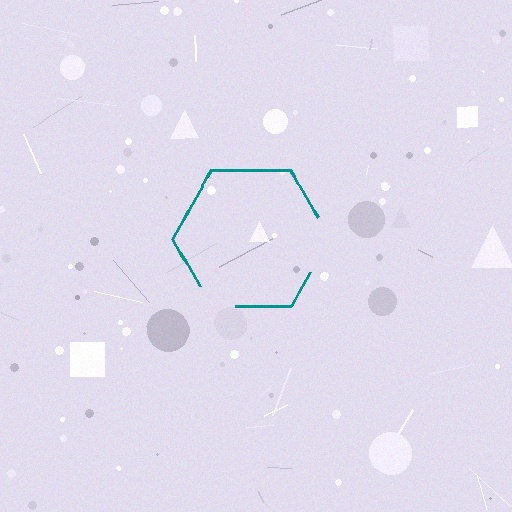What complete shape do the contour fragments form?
The contour fragments form a hexagon.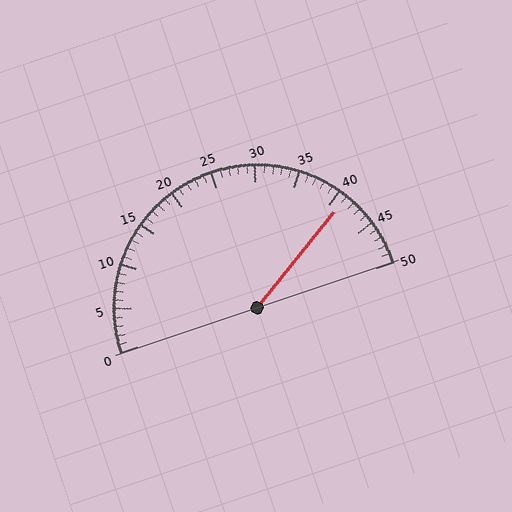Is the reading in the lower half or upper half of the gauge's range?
The reading is in the upper half of the range (0 to 50).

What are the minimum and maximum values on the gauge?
The gauge ranges from 0 to 50.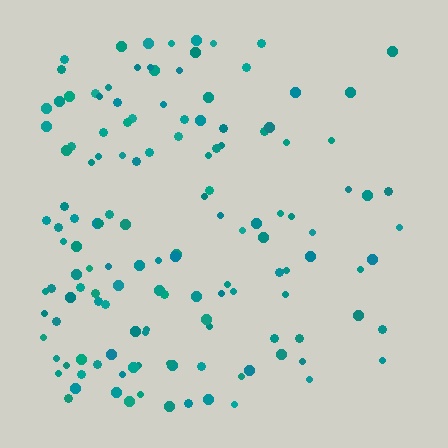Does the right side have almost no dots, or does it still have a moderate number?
Still a moderate number, just noticeably fewer than the left.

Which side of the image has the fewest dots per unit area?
The right.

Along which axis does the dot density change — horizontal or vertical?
Horizontal.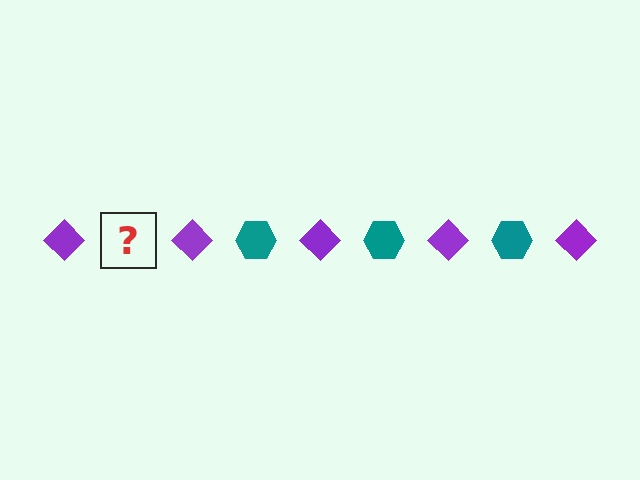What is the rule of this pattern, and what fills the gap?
The rule is that the pattern alternates between purple diamond and teal hexagon. The gap should be filled with a teal hexagon.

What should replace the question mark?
The question mark should be replaced with a teal hexagon.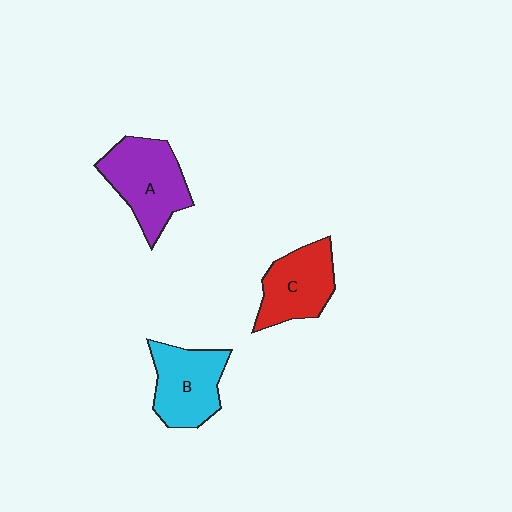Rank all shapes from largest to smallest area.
From largest to smallest: A (purple), B (cyan), C (red).